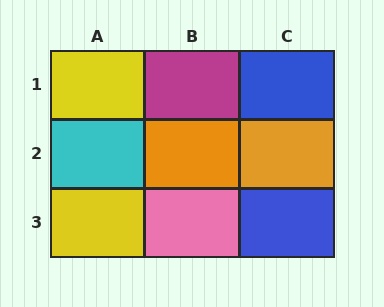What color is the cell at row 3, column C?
Blue.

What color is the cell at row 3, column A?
Yellow.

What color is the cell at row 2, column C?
Orange.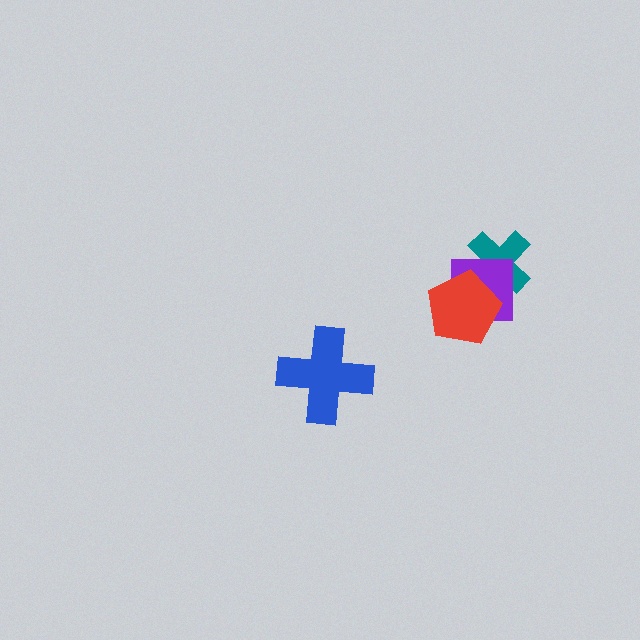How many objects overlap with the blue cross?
0 objects overlap with the blue cross.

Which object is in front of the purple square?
The red pentagon is in front of the purple square.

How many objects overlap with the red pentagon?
2 objects overlap with the red pentagon.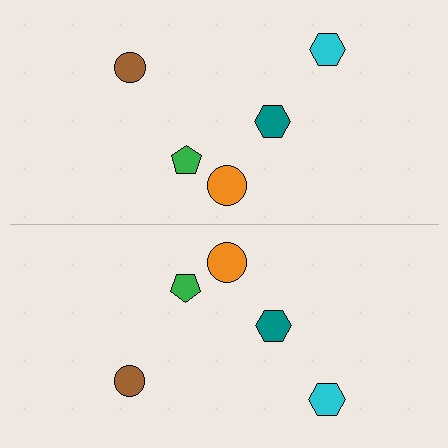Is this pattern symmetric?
Yes, this pattern has bilateral (reflection) symmetry.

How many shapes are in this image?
There are 10 shapes in this image.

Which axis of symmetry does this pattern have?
The pattern has a horizontal axis of symmetry running through the center of the image.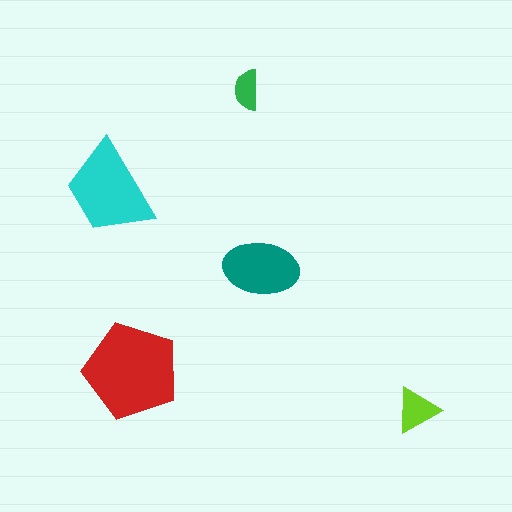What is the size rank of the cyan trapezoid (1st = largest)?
2nd.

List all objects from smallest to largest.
The green semicircle, the lime triangle, the teal ellipse, the cyan trapezoid, the red pentagon.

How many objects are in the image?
There are 5 objects in the image.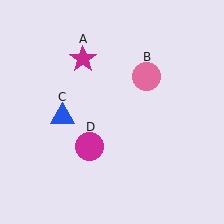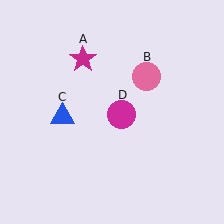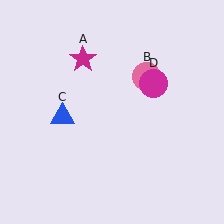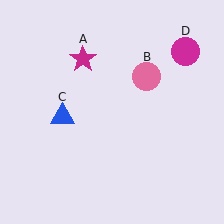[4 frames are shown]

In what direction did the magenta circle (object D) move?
The magenta circle (object D) moved up and to the right.